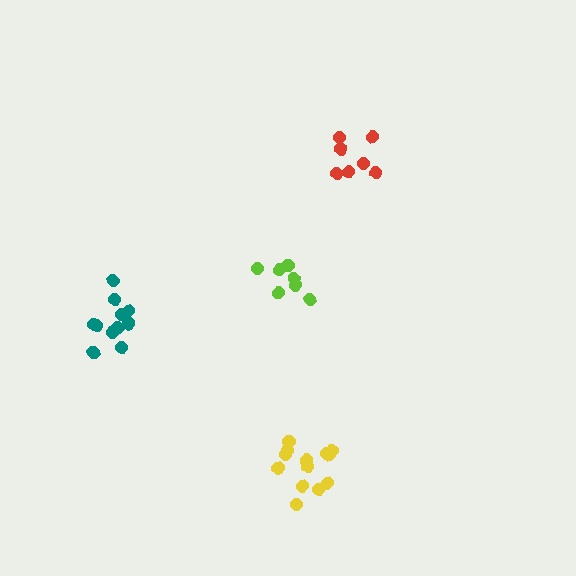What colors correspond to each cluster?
The clusters are colored: red, lime, teal, yellow.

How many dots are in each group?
Group 1: 7 dots, Group 2: 7 dots, Group 3: 11 dots, Group 4: 13 dots (38 total).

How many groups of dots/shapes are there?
There are 4 groups.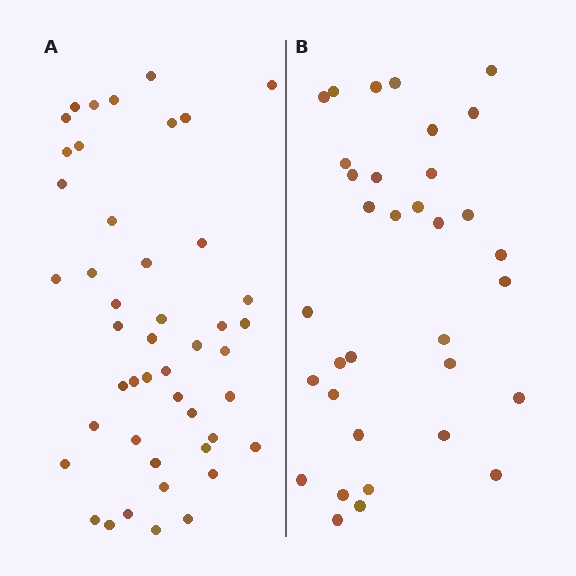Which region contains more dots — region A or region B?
Region A (the left region) has more dots.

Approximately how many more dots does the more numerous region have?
Region A has roughly 12 or so more dots than region B.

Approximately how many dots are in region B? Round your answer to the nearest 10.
About 30 dots. (The exact count is 34, which rounds to 30.)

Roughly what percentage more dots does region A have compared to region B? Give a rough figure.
About 35% more.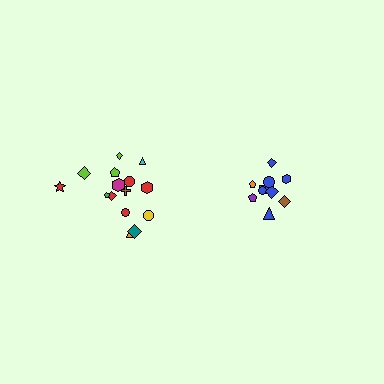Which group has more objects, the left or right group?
The left group.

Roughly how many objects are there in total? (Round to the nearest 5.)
Roughly 25 objects in total.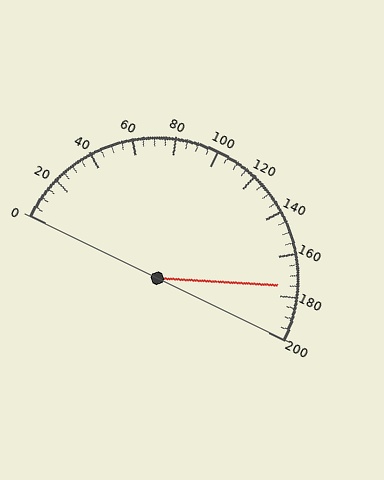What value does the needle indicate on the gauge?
The needle indicates approximately 175.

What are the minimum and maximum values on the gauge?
The gauge ranges from 0 to 200.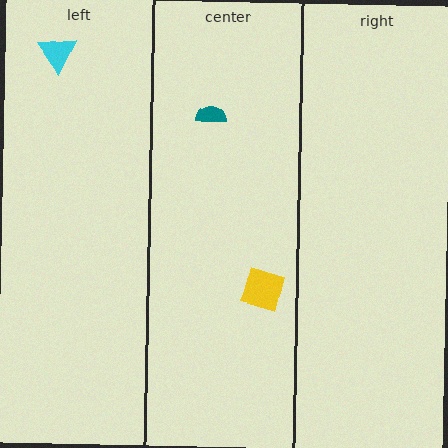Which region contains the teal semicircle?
The center region.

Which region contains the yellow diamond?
The center region.